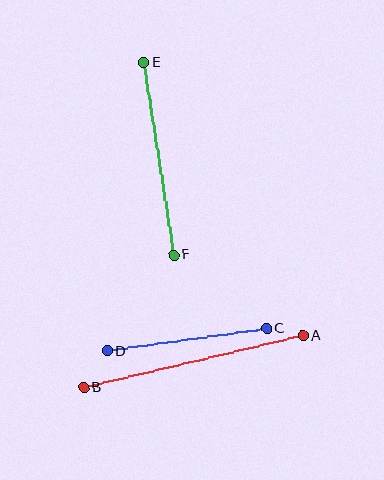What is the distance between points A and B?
The distance is approximately 225 pixels.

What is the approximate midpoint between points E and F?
The midpoint is at approximately (159, 159) pixels.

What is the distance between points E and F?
The distance is approximately 195 pixels.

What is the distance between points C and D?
The distance is approximately 161 pixels.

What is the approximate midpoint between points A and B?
The midpoint is at approximately (193, 362) pixels.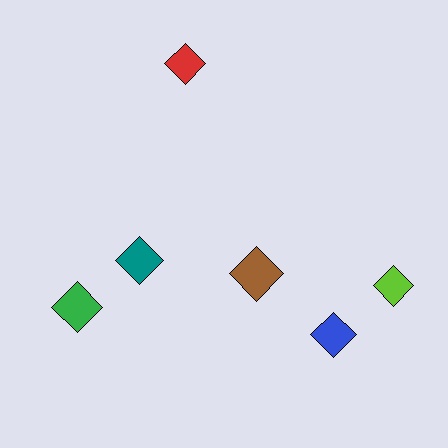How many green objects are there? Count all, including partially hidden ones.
There is 1 green object.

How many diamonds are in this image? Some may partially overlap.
There are 6 diamonds.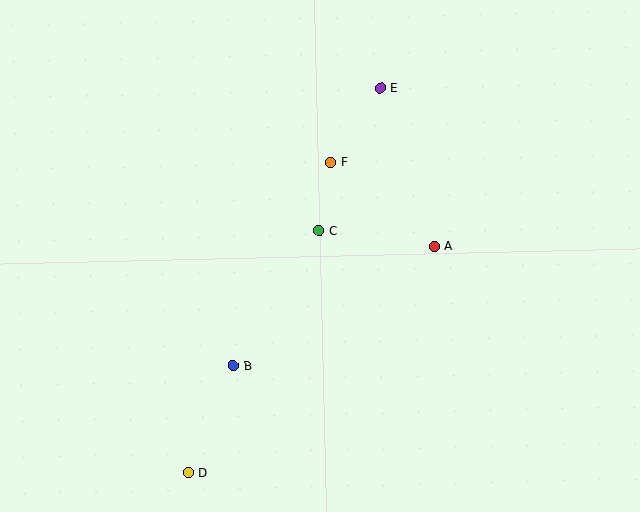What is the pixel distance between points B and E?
The distance between B and E is 314 pixels.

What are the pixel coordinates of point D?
Point D is at (188, 473).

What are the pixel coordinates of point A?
Point A is at (434, 246).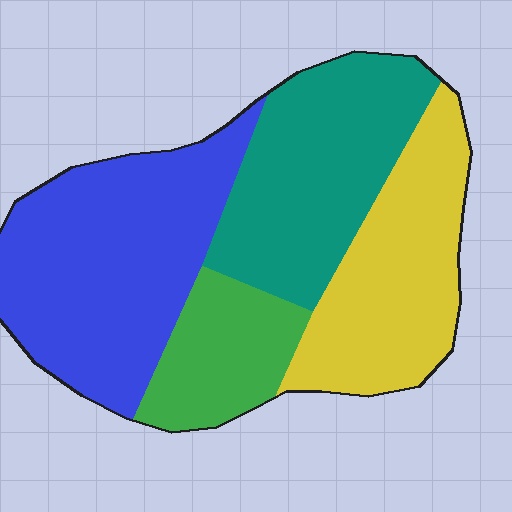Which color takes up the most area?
Blue, at roughly 35%.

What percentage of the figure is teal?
Teal takes up about one quarter (1/4) of the figure.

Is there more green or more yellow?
Yellow.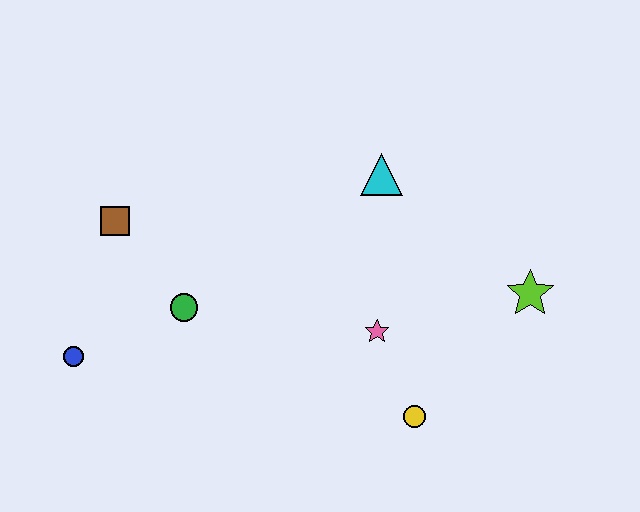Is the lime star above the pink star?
Yes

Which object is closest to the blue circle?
The green circle is closest to the blue circle.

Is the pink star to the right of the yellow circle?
No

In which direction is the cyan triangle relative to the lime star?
The cyan triangle is to the left of the lime star.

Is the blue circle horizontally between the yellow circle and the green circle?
No